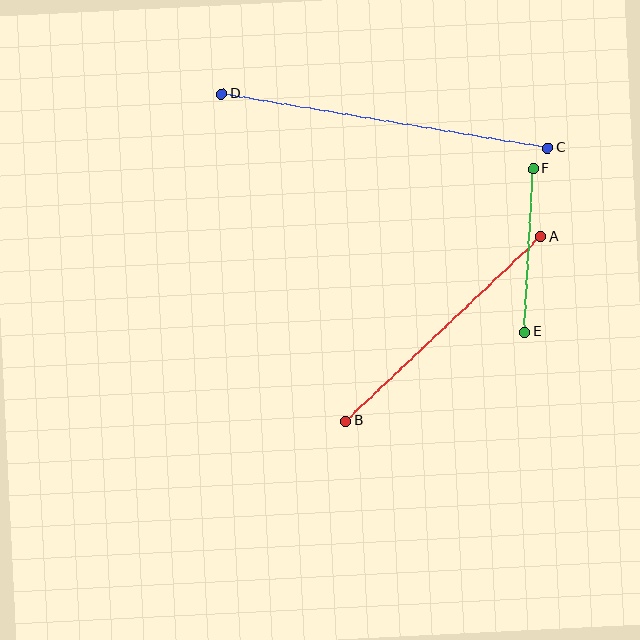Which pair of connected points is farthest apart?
Points C and D are farthest apart.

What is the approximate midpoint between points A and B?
The midpoint is at approximately (443, 329) pixels.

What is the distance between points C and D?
The distance is approximately 331 pixels.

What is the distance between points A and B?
The distance is approximately 268 pixels.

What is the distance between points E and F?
The distance is approximately 164 pixels.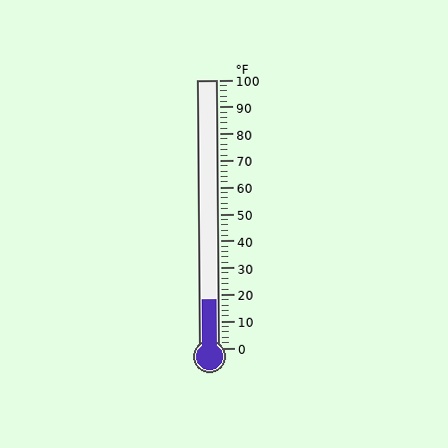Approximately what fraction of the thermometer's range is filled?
The thermometer is filled to approximately 20% of its range.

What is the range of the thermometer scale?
The thermometer scale ranges from 0°F to 100°F.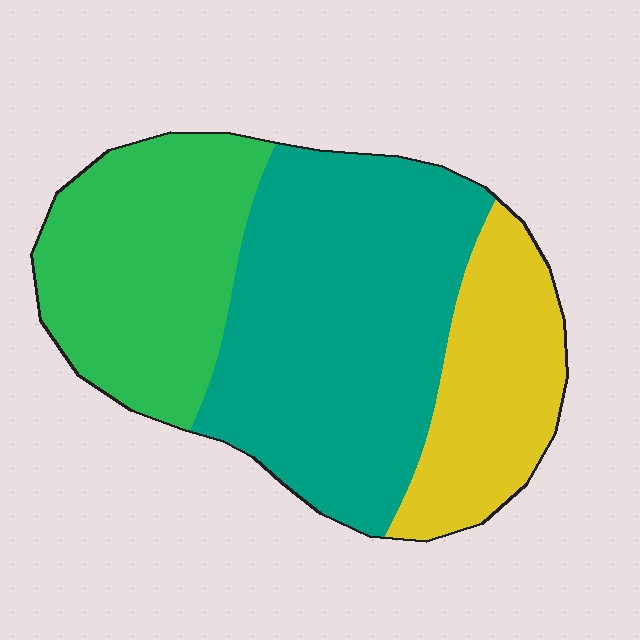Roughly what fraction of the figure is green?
Green covers about 30% of the figure.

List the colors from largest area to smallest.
From largest to smallest: teal, green, yellow.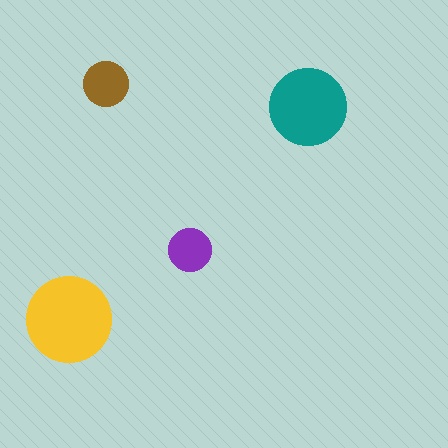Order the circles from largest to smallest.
the yellow one, the teal one, the brown one, the purple one.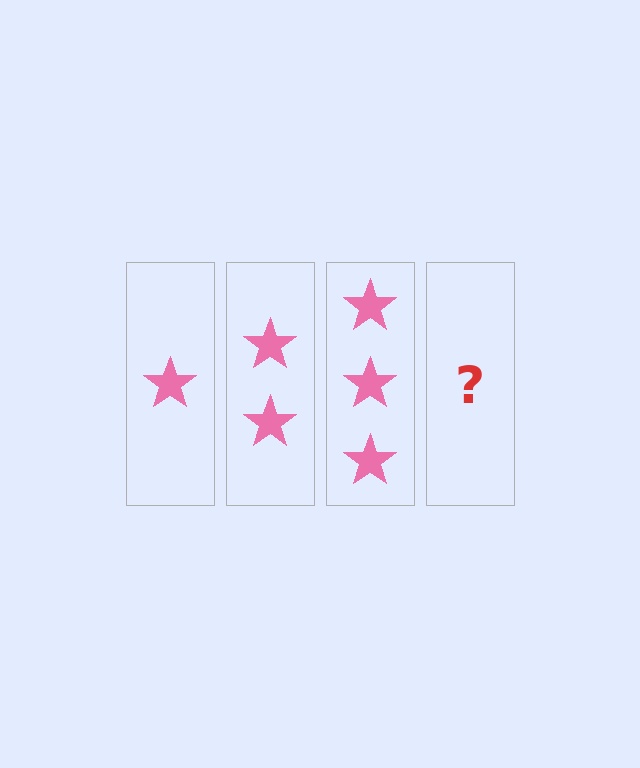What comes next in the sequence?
The next element should be 4 stars.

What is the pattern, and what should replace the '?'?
The pattern is that each step adds one more star. The '?' should be 4 stars.